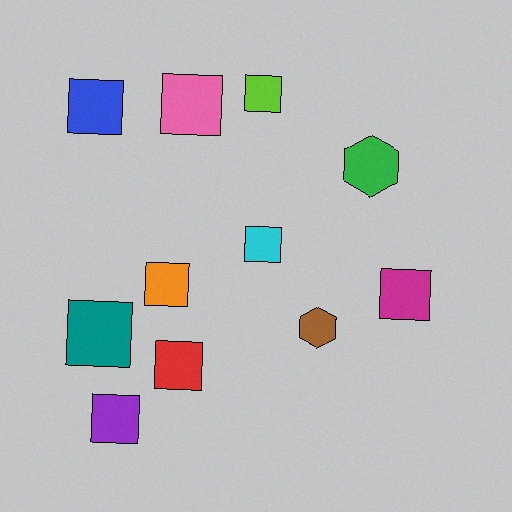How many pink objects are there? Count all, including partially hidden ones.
There is 1 pink object.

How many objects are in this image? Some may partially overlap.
There are 11 objects.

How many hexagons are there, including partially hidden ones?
There are 2 hexagons.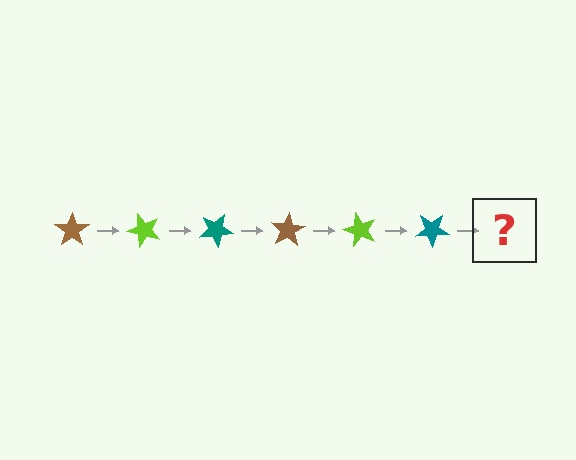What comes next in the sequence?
The next element should be a brown star, rotated 300 degrees from the start.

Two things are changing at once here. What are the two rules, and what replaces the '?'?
The two rules are that it rotates 50 degrees each step and the color cycles through brown, lime, and teal. The '?' should be a brown star, rotated 300 degrees from the start.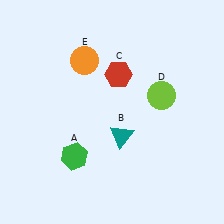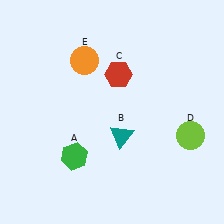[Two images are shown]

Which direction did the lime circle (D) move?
The lime circle (D) moved down.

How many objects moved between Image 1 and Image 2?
1 object moved between the two images.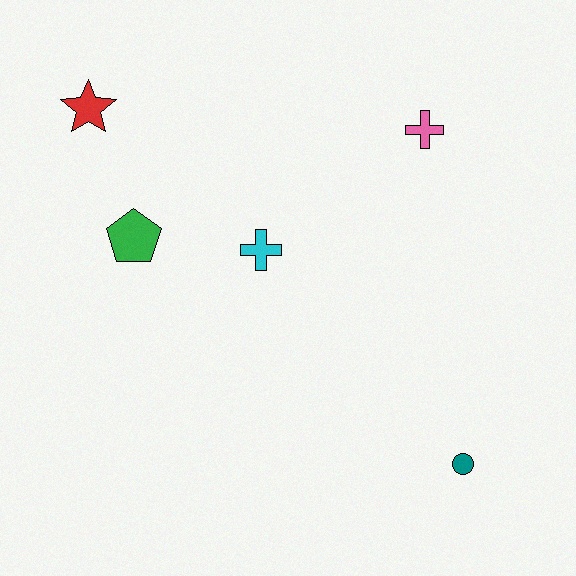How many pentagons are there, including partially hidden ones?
There is 1 pentagon.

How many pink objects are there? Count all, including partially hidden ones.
There is 1 pink object.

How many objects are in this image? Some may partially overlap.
There are 5 objects.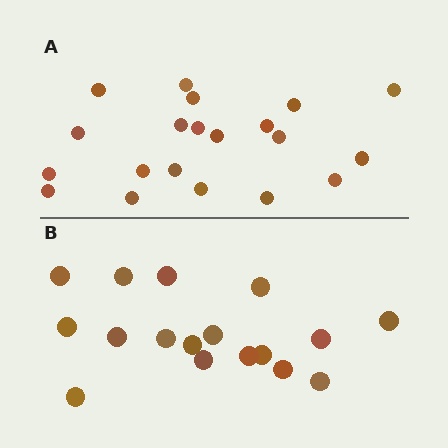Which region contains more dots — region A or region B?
Region A (the top region) has more dots.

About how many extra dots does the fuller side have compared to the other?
Region A has just a few more — roughly 2 or 3 more dots than region B.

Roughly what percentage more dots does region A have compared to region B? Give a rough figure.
About 20% more.